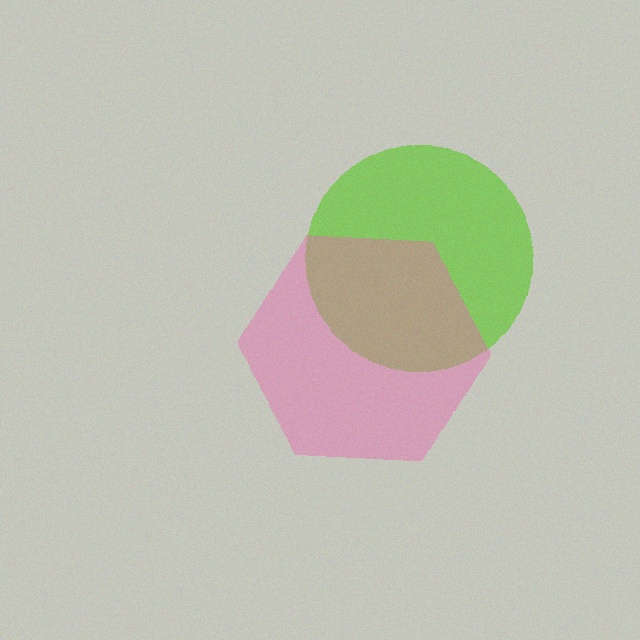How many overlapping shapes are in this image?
There are 2 overlapping shapes in the image.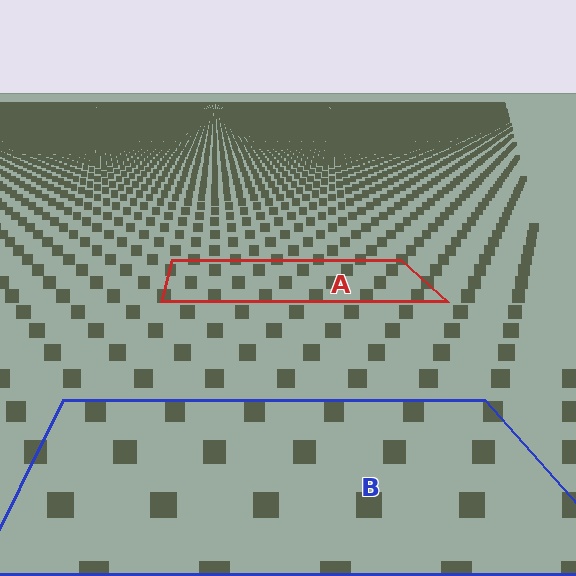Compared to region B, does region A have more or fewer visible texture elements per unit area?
Region A has more texture elements per unit area — they are packed more densely because it is farther away.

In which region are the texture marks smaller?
The texture marks are smaller in region A, because it is farther away.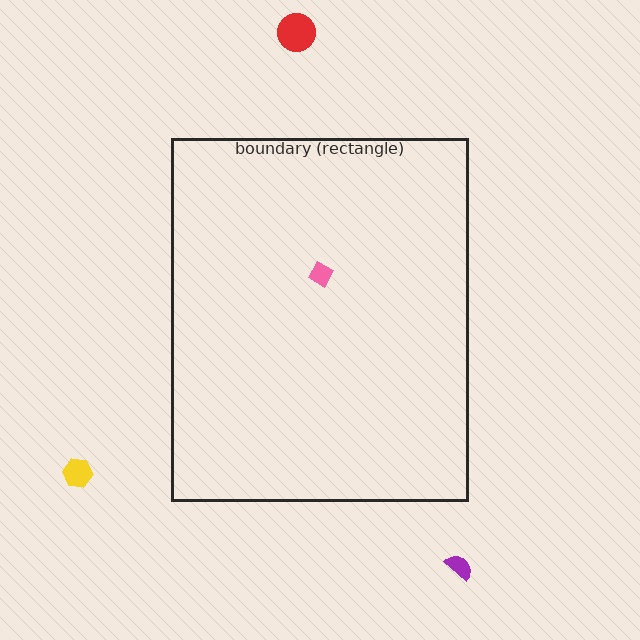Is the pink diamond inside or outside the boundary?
Inside.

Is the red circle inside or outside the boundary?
Outside.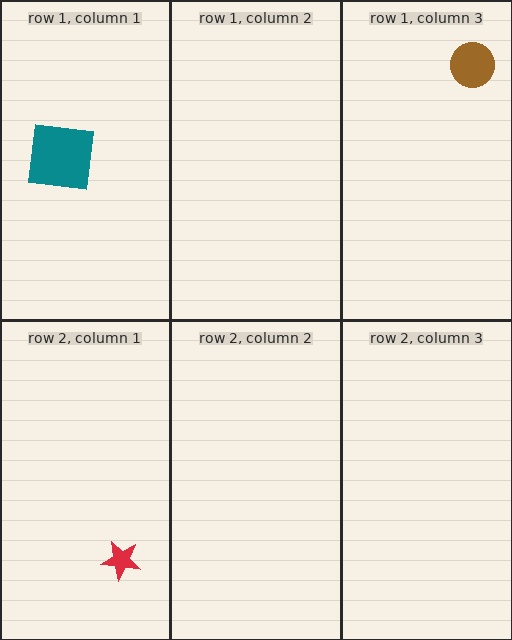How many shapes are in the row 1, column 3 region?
1.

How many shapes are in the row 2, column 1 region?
1.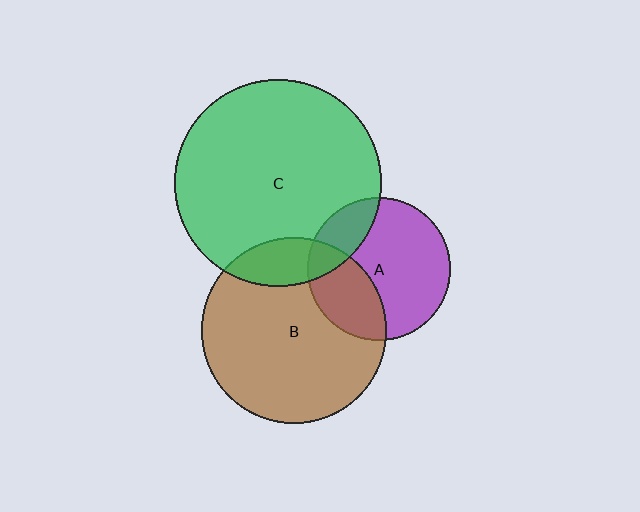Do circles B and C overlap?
Yes.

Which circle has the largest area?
Circle C (green).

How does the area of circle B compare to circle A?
Approximately 1.7 times.